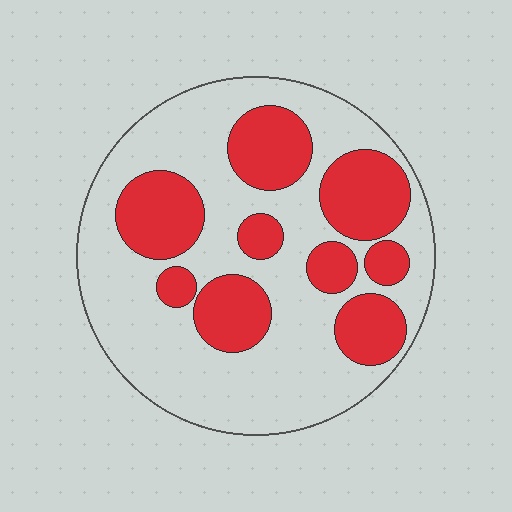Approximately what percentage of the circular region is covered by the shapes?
Approximately 35%.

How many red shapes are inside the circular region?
9.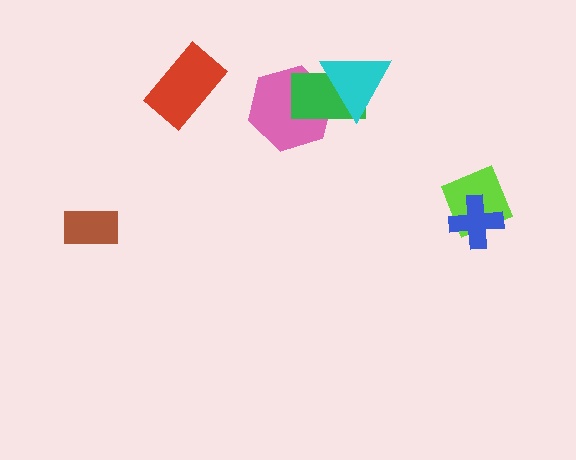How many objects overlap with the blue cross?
1 object overlaps with the blue cross.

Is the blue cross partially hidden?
No, no other shape covers it.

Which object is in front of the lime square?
The blue cross is in front of the lime square.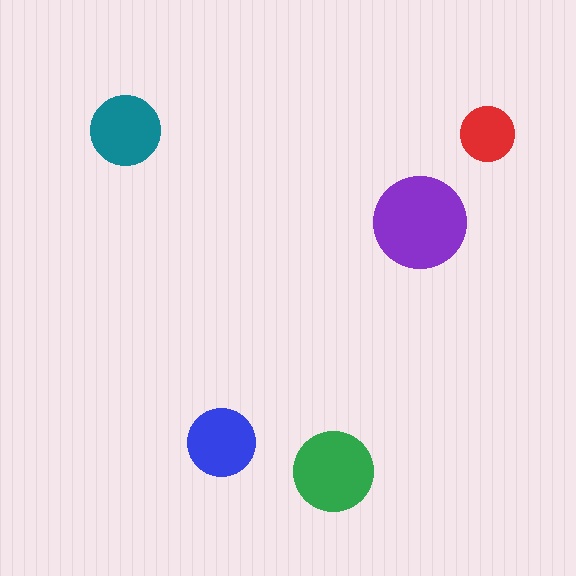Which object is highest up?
The teal circle is topmost.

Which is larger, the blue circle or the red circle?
The blue one.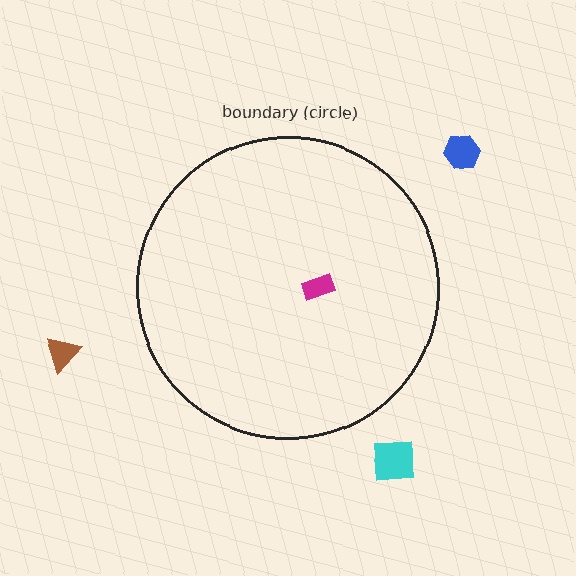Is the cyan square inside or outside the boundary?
Outside.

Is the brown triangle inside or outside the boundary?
Outside.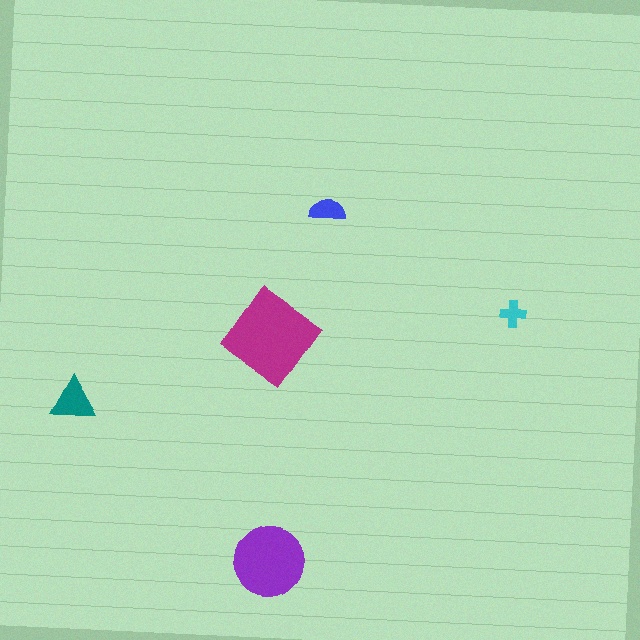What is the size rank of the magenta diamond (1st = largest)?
1st.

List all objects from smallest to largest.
The cyan cross, the blue semicircle, the teal triangle, the purple circle, the magenta diamond.